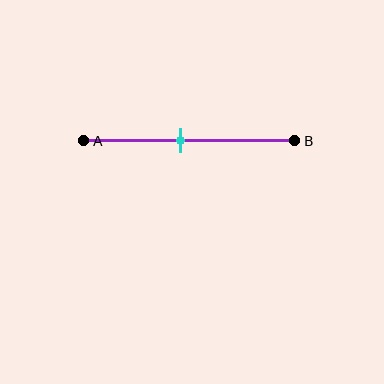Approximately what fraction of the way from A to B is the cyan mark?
The cyan mark is approximately 45% of the way from A to B.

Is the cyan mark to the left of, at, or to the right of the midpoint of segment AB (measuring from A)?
The cyan mark is to the left of the midpoint of segment AB.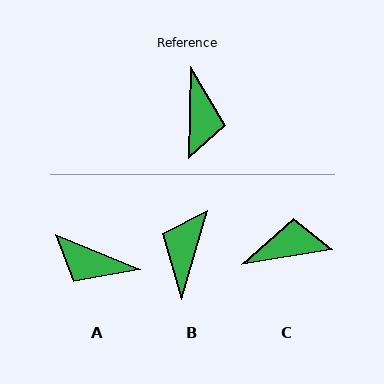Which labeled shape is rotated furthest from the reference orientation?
B, about 164 degrees away.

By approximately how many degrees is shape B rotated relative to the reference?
Approximately 164 degrees counter-clockwise.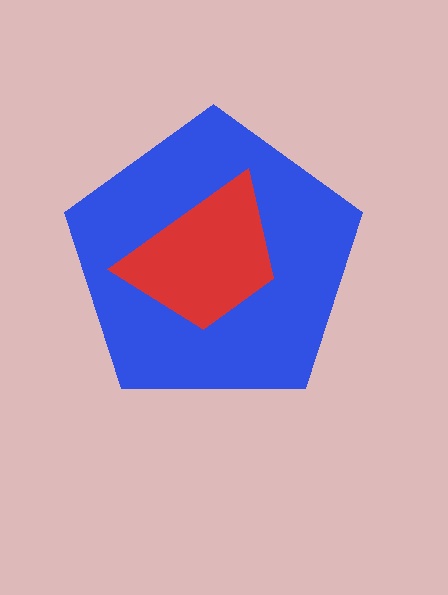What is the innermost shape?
The red trapezoid.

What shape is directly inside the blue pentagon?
The red trapezoid.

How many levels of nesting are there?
2.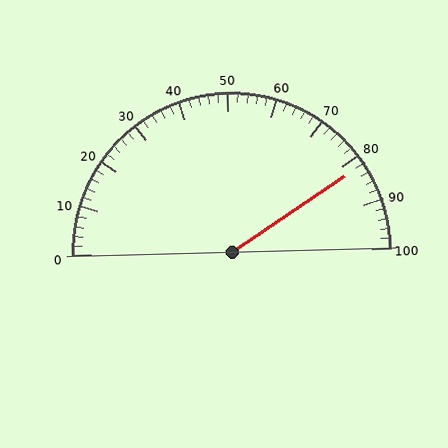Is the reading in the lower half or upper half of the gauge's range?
The reading is in the upper half of the range (0 to 100).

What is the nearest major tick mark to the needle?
The nearest major tick mark is 80.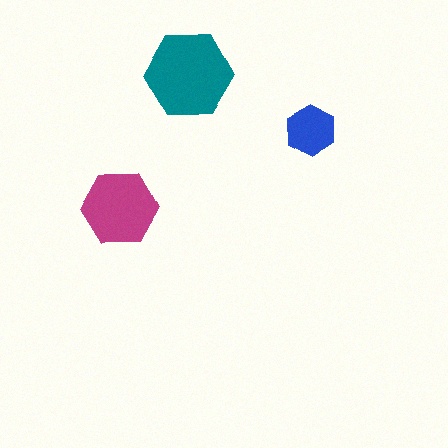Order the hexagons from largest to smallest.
the teal one, the magenta one, the blue one.